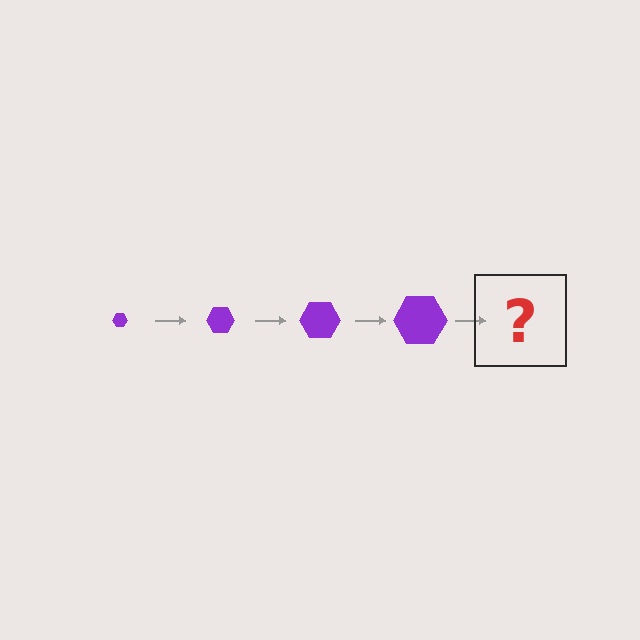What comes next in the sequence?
The next element should be a purple hexagon, larger than the previous one.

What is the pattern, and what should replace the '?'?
The pattern is that the hexagon gets progressively larger each step. The '?' should be a purple hexagon, larger than the previous one.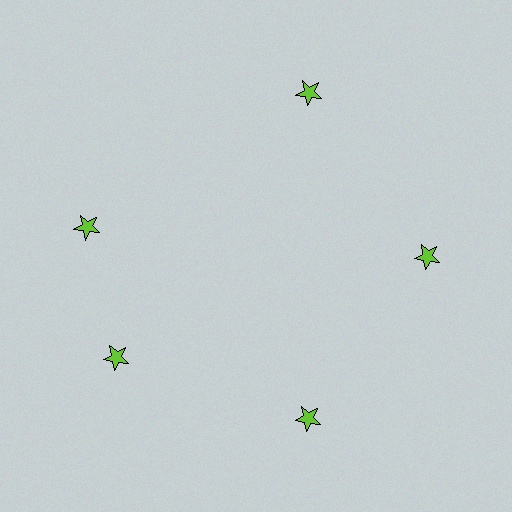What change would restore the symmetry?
The symmetry would be restored by rotating it back into even spacing with its neighbors so that all 5 stars sit at equal angles and equal distance from the center.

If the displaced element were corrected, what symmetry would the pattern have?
It would have 5-fold rotational symmetry — the pattern would map onto itself every 72 degrees.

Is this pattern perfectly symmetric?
No. The 5 lime stars are arranged in a ring, but one element near the 10 o'clock position is rotated out of alignment along the ring, breaking the 5-fold rotational symmetry.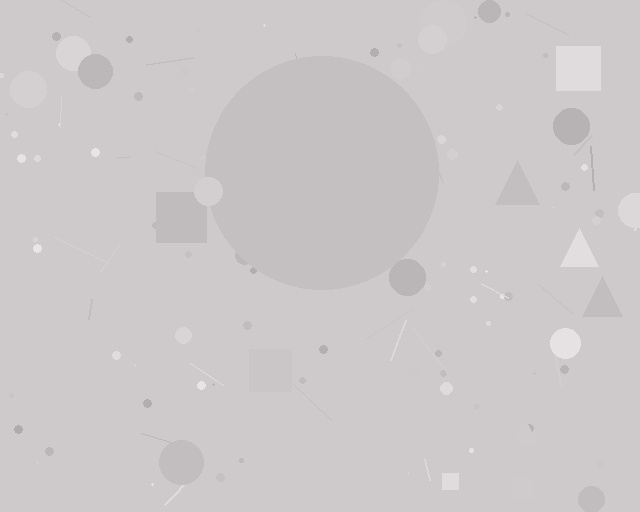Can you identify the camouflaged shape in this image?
The camouflaged shape is a circle.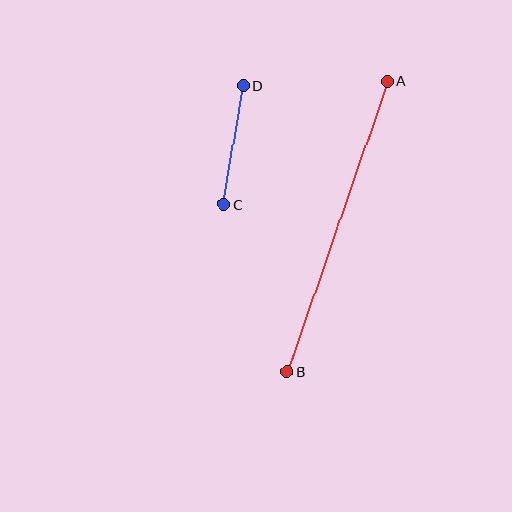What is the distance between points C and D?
The distance is approximately 121 pixels.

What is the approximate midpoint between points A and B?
The midpoint is at approximately (337, 226) pixels.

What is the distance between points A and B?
The distance is approximately 308 pixels.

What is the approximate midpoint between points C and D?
The midpoint is at approximately (233, 145) pixels.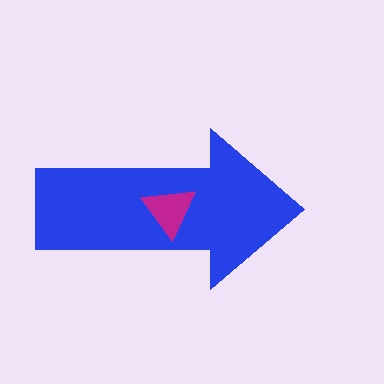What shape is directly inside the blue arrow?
The magenta triangle.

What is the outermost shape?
The blue arrow.